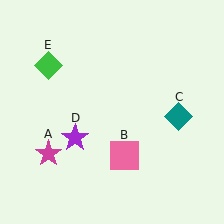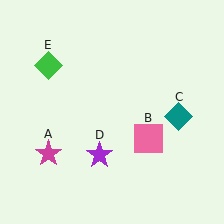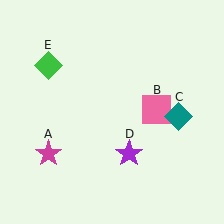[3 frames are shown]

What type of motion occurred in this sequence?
The pink square (object B), purple star (object D) rotated counterclockwise around the center of the scene.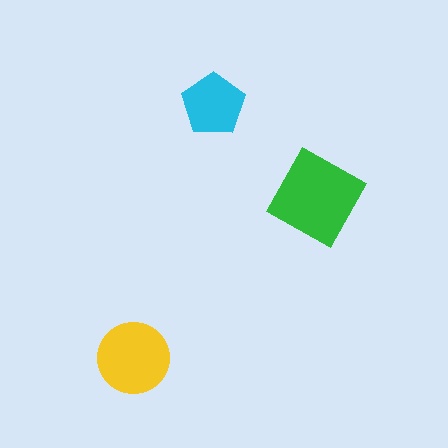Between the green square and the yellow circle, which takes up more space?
The green square.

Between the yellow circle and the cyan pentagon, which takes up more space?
The yellow circle.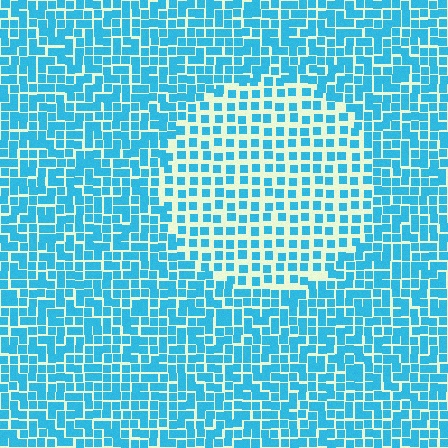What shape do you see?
I see a circle.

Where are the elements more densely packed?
The elements are more densely packed outside the circle boundary.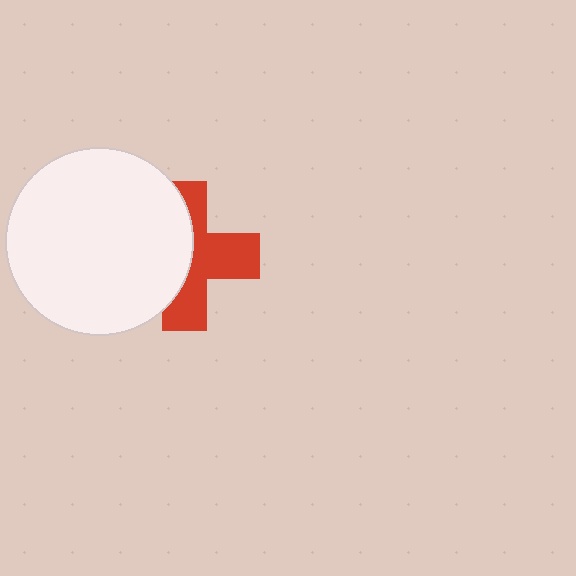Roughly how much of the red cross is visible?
About half of it is visible (roughly 53%).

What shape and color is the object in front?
The object in front is a white circle.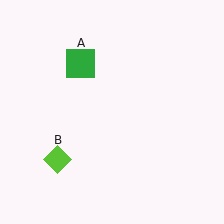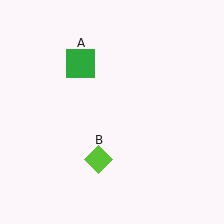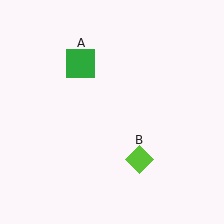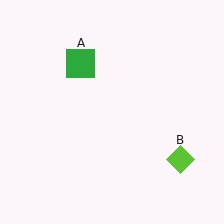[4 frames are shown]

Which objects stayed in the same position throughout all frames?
Green square (object A) remained stationary.